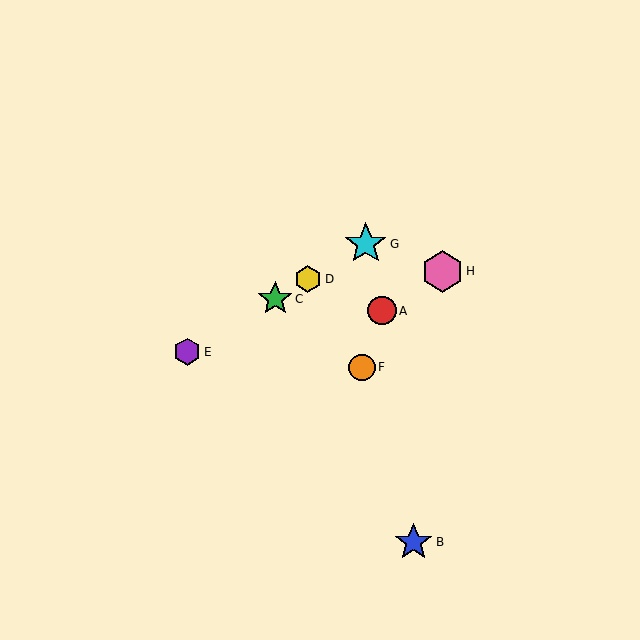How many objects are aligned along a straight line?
4 objects (C, D, E, G) are aligned along a straight line.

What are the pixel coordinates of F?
Object F is at (362, 368).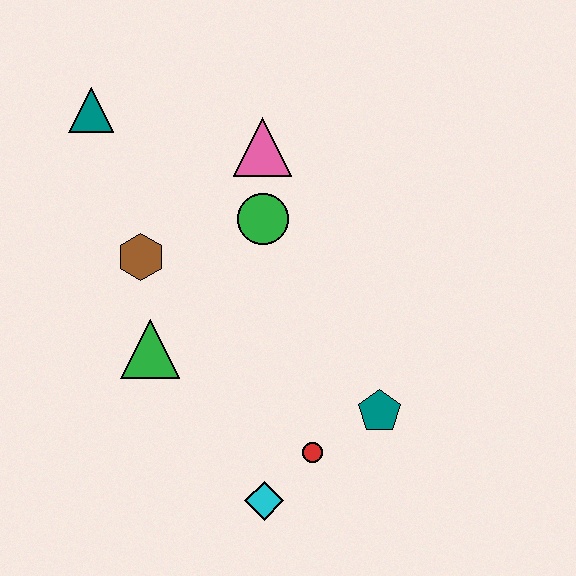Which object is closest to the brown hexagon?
The green triangle is closest to the brown hexagon.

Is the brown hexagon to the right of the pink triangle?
No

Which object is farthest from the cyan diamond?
The teal triangle is farthest from the cyan diamond.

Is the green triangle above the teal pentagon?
Yes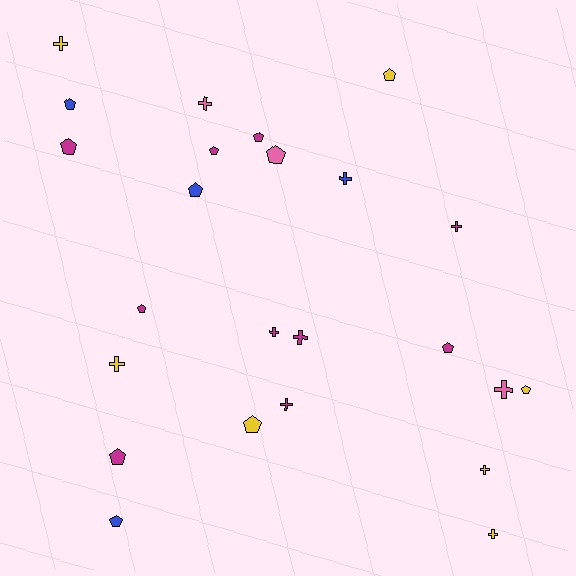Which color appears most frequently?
Magenta, with 10 objects.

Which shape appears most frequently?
Pentagon, with 13 objects.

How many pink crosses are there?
There are 2 pink crosses.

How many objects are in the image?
There are 24 objects.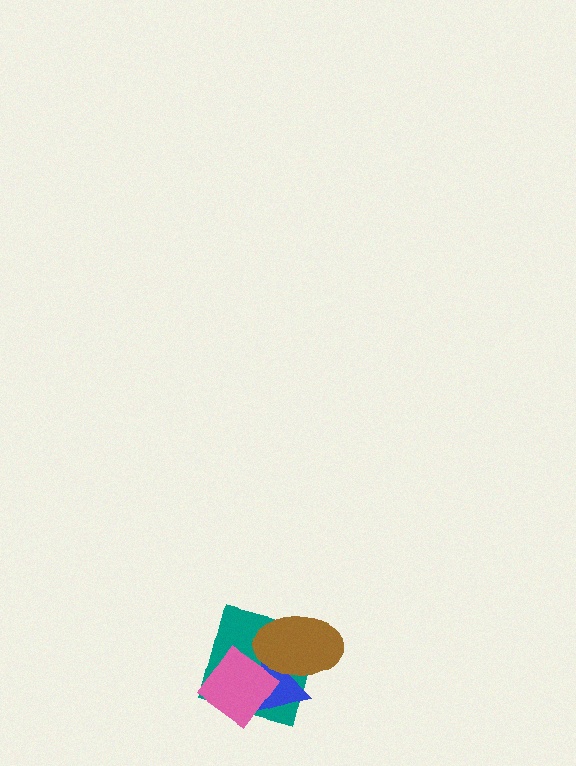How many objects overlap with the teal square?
3 objects overlap with the teal square.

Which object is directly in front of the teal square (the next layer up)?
The blue triangle is directly in front of the teal square.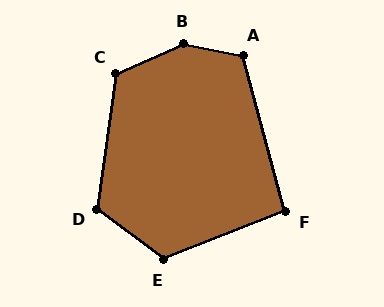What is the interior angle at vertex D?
Approximately 119 degrees (obtuse).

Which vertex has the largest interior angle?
B, at approximately 144 degrees.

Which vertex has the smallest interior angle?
F, at approximately 96 degrees.